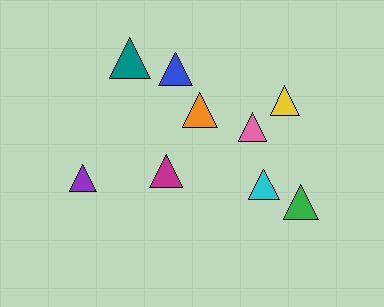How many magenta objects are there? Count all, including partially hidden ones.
There is 1 magenta object.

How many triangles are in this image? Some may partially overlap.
There are 9 triangles.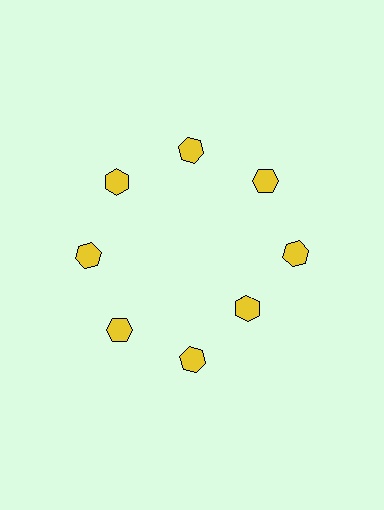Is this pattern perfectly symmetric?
No. The 8 yellow hexagons are arranged in a ring, but one element near the 4 o'clock position is pulled inward toward the center, breaking the 8-fold rotational symmetry.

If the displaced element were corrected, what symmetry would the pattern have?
It would have 8-fold rotational symmetry — the pattern would map onto itself every 45 degrees.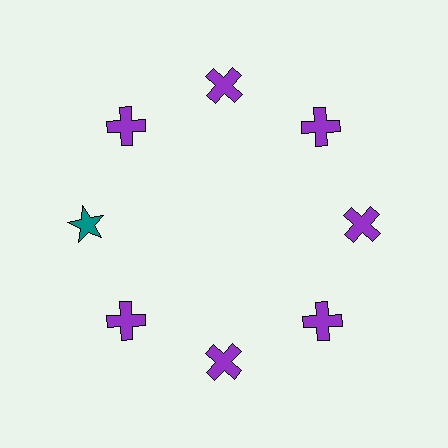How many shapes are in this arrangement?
There are 8 shapes arranged in a ring pattern.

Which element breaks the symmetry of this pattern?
The teal star at roughly the 9 o'clock position breaks the symmetry. All other shapes are purple crosses.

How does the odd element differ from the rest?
It differs in both color (teal instead of purple) and shape (star instead of cross).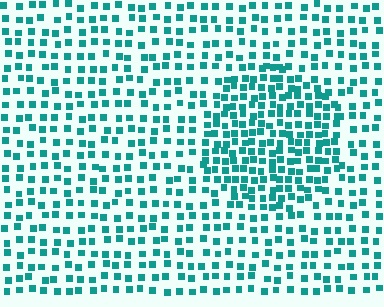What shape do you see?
I see a circle.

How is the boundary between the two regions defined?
The boundary is defined by a change in element density (approximately 1.8x ratio). All elements are the same color, size, and shape.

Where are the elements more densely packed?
The elements are more densely packed inside the circle boundary.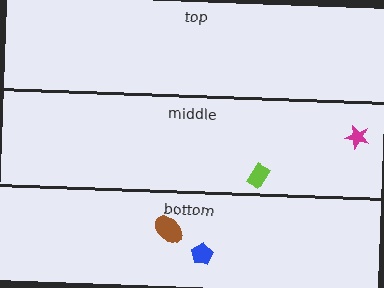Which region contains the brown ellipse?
The bottom region.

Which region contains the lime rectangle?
The middle region.